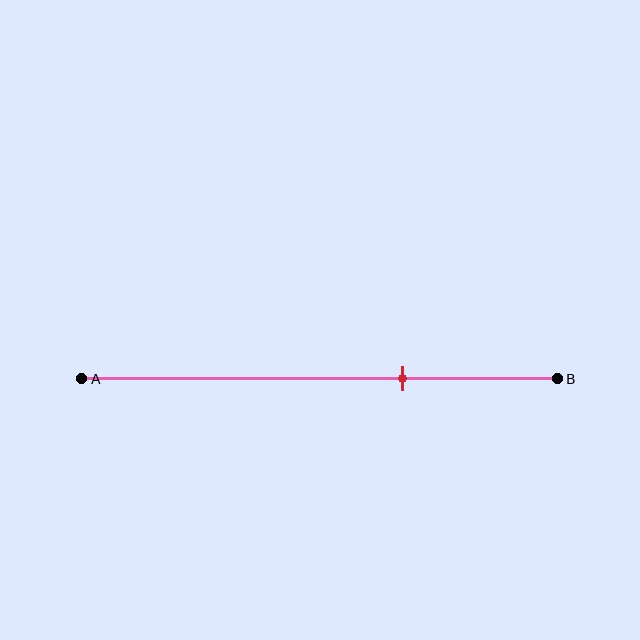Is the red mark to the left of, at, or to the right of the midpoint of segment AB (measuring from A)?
The red mark is to the right of the midpoint of segment AB.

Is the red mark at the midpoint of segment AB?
No, the mark is at about 65% from A, not at the 50% midpoint.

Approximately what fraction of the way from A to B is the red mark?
The red mark is approximately 65% of the way from A to B.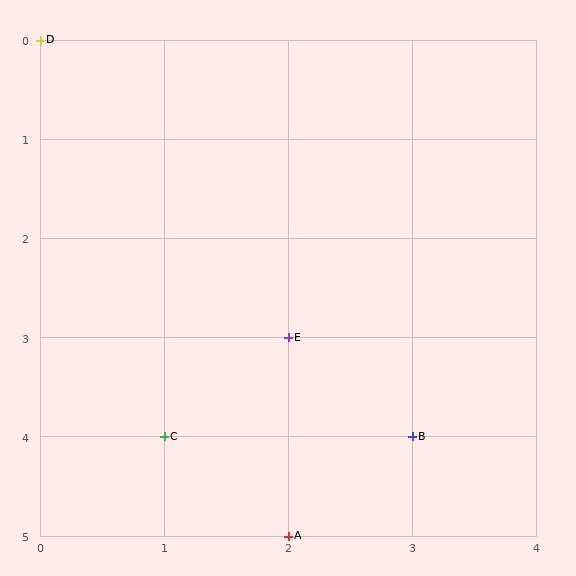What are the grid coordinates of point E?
Point E is at grid coordinates (2, 3).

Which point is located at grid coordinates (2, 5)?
Point A is at (2, 5).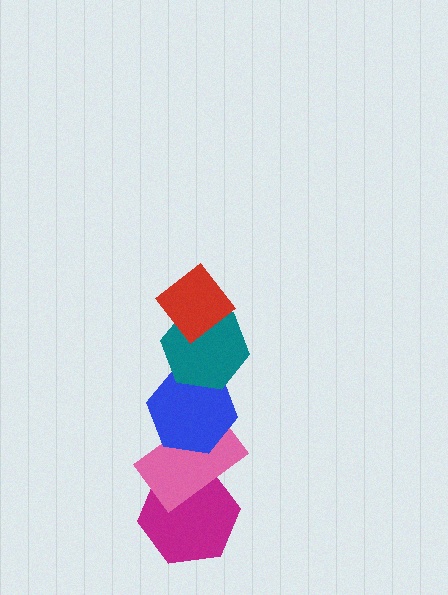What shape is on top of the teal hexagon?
The red diamond is on top of the teal hexagon.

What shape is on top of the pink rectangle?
The blue hexagon is on top of the pink rectangle.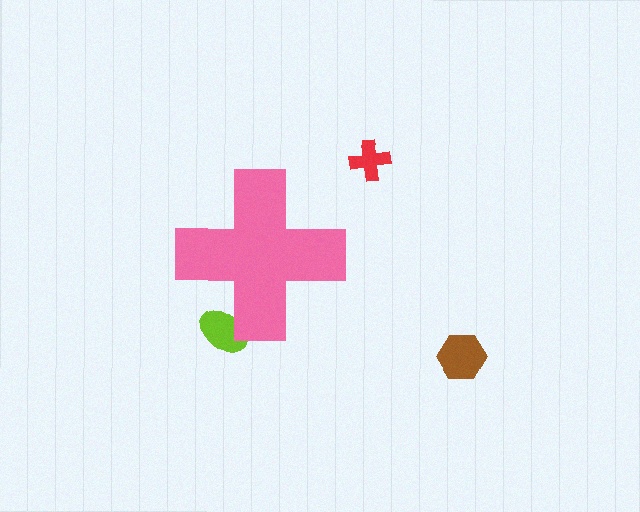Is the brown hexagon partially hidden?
No, the brown hexagon is fully visible.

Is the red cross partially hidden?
No, the red cross is fully visible.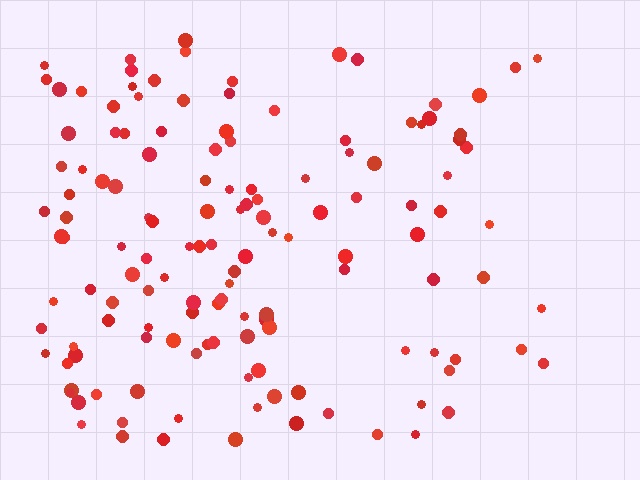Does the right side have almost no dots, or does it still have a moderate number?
Still a moderate number, just noticeably fewer than the left.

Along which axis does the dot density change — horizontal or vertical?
Horizontal.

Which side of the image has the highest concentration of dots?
The left.